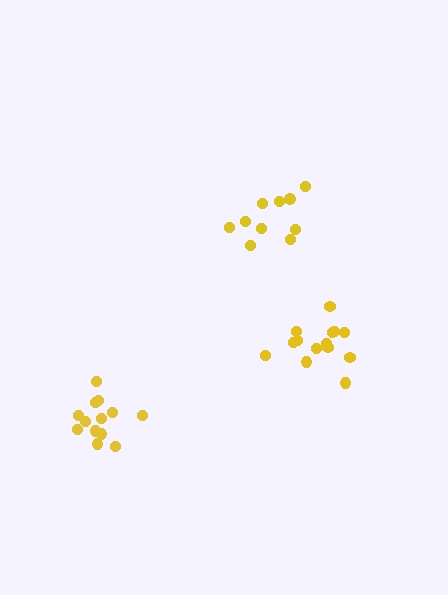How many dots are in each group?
Group 1: 14 dots, Group 2: 10 dots, Group 3: 13 dots (37 total).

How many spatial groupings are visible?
There are 3 spatial groupings.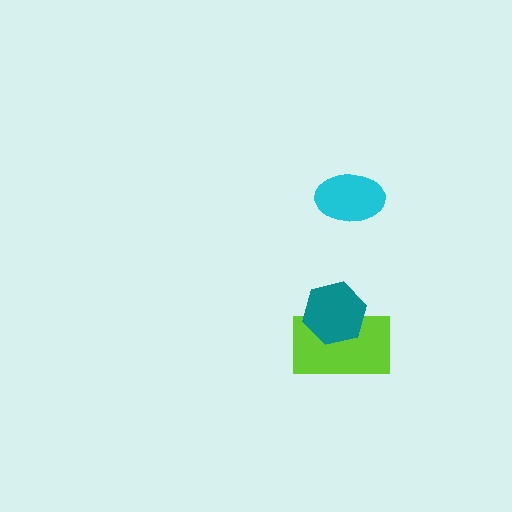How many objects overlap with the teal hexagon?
1 object overlaps with the teal hexagon.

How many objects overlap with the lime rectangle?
1 object overlaps with the lime rectangle.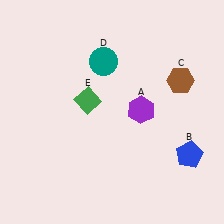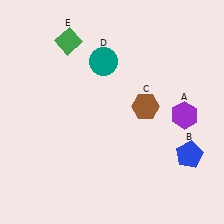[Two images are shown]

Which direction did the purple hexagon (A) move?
The purple hexagon (A) moved right.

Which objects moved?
The objects that moved are: the purple hexagon (A), the brown hexagon (C), the green diamond (E).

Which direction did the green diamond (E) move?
The green diamond (E) moved up.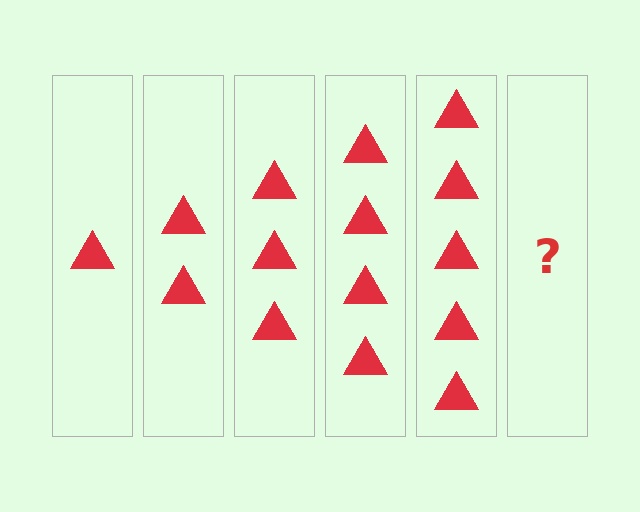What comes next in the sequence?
The next element should be 6 triangles.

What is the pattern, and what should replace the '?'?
The pattern is that each step adds one more triangle. The '?' should be 6 triangles.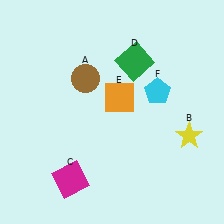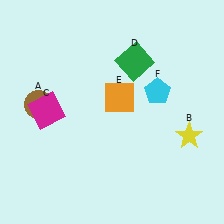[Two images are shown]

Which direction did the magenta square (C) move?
The magenta square (C) moved up.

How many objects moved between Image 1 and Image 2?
2 objects moved between the two images.